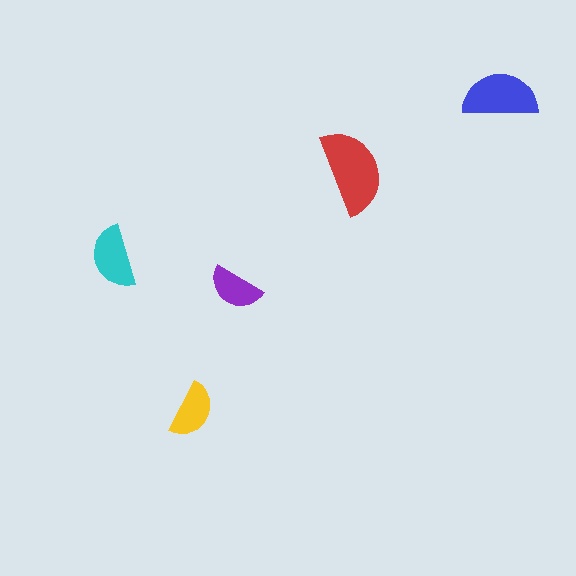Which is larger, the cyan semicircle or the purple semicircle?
The cyan one.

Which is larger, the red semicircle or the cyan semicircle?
The red one.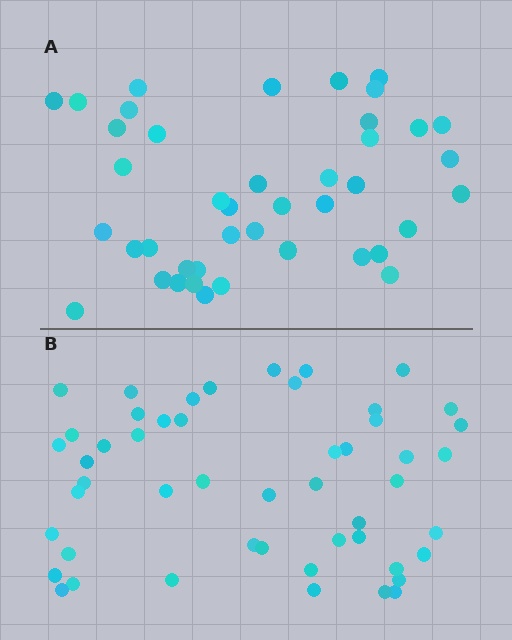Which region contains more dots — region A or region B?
Region B (the bottom region) has more dots.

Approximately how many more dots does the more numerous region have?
Region B has roughly 8 or so more dots than region A.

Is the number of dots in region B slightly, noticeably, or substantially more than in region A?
Region B has only slightly more — the two regions are fairly close. The ratio is roughly 1.2 to 1.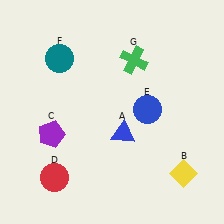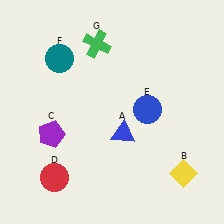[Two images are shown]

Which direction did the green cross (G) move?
The green cross (G) moved left.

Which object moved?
The green cross (G) moved left.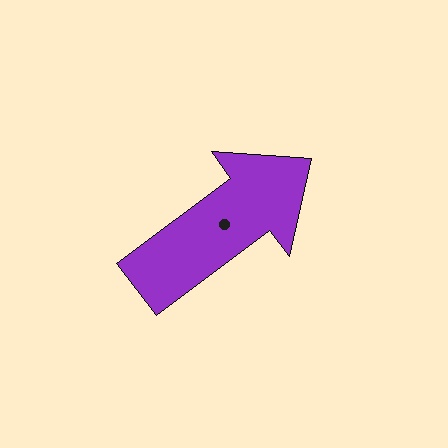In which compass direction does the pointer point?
Northeast.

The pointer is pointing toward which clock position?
Roughly 2 o'clock.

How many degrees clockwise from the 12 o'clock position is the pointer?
Approximately 53 degrees.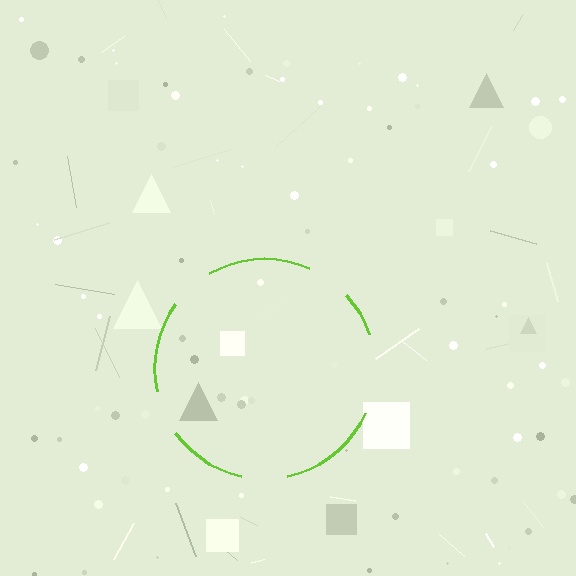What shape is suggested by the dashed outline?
The dashed outline suggests a circle.